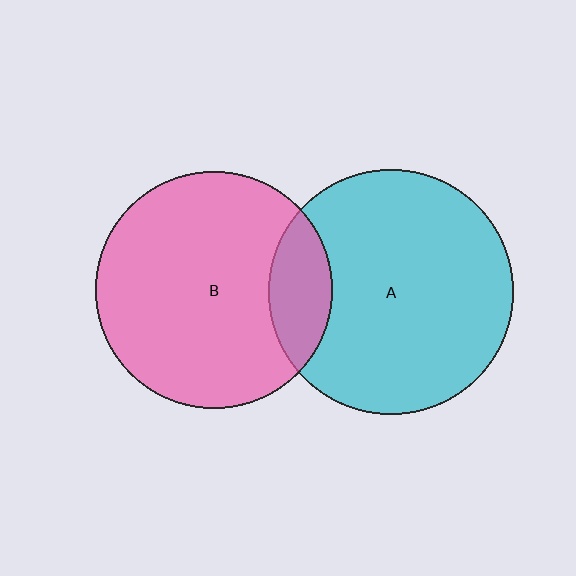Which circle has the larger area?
Circle A (cyan).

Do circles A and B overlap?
Yes.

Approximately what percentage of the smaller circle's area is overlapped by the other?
Approximately 15%.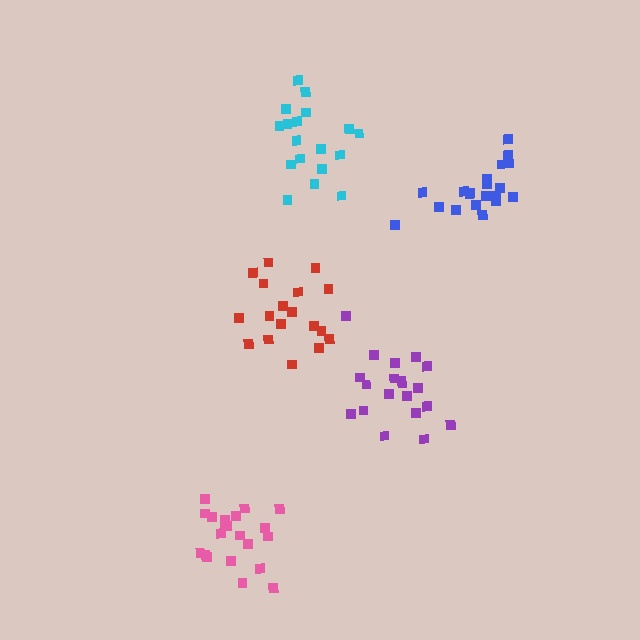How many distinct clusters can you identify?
There are 5 distinct clusters.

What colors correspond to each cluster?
The clusters are colored: purple, pink, blue, red, cyan.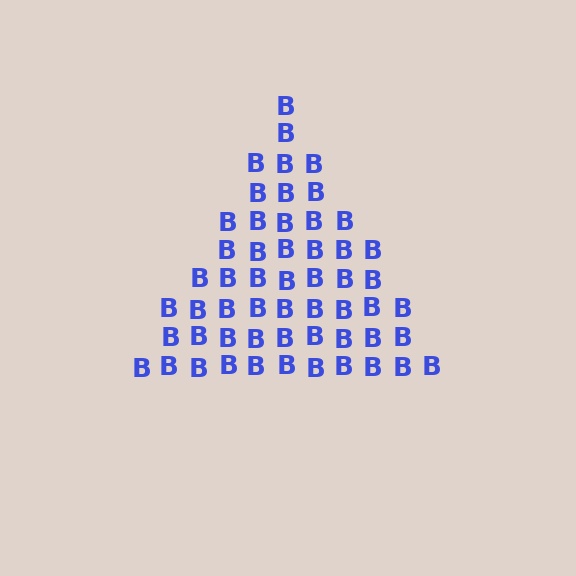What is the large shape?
The large shape is a triangle.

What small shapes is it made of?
It is made of small letter B's.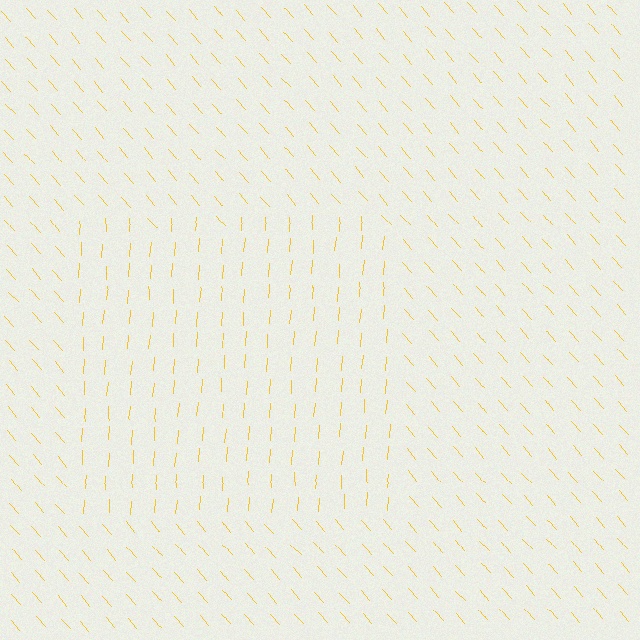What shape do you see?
I see a rectangle.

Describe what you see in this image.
The image is filled with small yellow line segments. A rectangle region in the image has lines oriented differently from the surrounding lines, creating a visible texture boundary.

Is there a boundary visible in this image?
Yes, there is a texture boundary formed by a change in line orientation.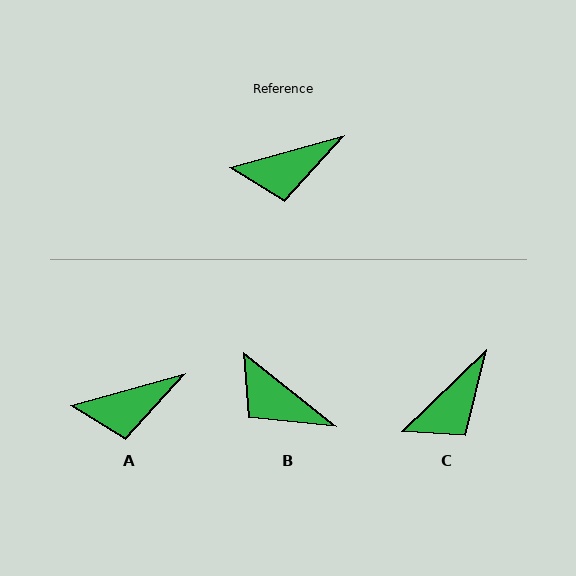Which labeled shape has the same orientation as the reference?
A.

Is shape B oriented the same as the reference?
No, it is off by about 54 degrees.